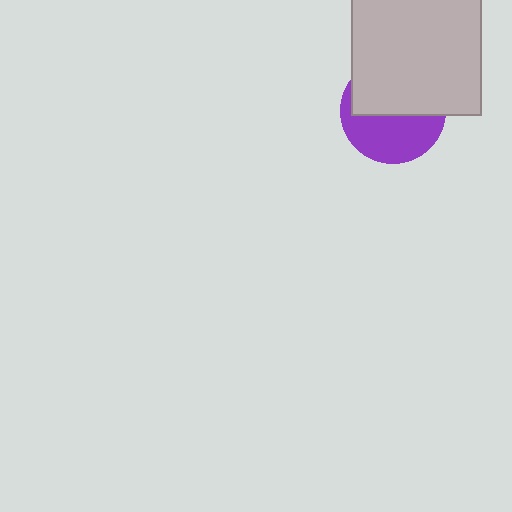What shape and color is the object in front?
The object in front is a light gray square.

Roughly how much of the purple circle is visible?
About half of it is visible (roughly 48%).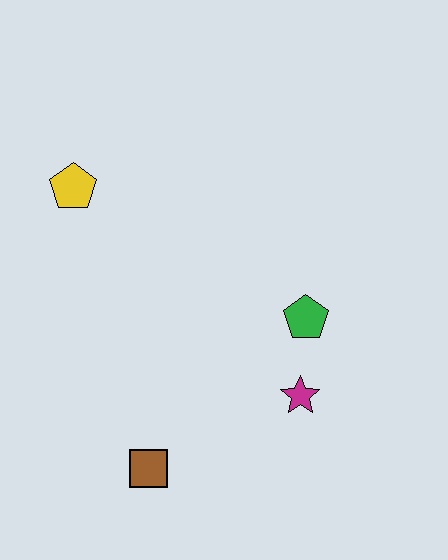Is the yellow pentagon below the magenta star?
No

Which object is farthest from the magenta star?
The yellow pentagon is farthest from the magenta star.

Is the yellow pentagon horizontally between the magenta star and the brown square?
No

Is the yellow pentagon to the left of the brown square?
Yes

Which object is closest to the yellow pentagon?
The green pentagon is closest to the yellow pentagon.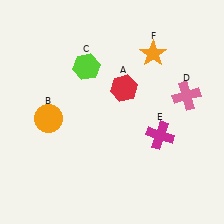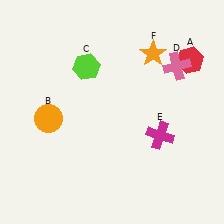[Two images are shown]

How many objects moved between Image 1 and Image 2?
2 objects moved between the two images.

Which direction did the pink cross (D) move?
The pink cross (D) moved up.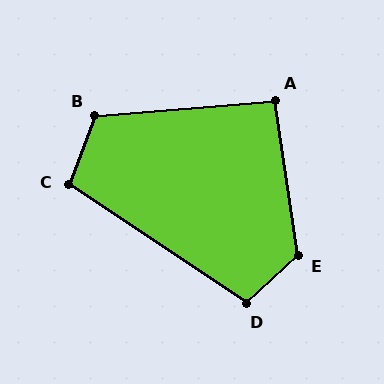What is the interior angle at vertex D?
Approximately 104 degrees (obtuse).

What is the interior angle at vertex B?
Approximately 116 degrees (obtuse).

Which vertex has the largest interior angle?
E, at approximately 124 degrees.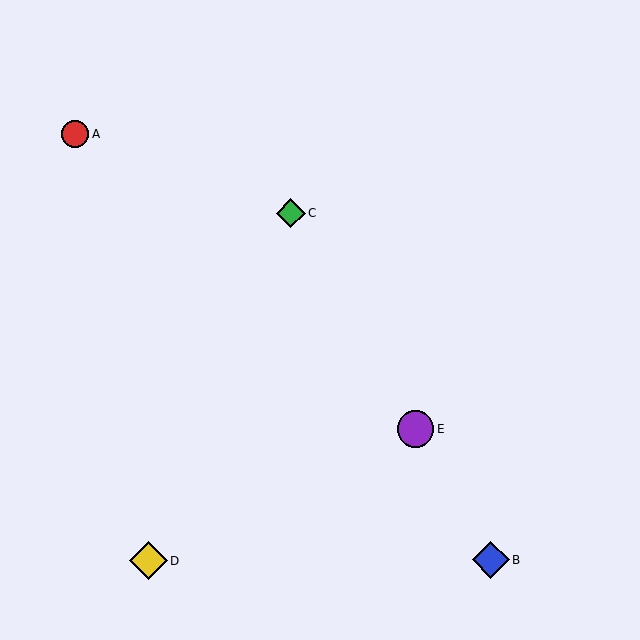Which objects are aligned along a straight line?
Objects B, C, E are aligned along a straight line.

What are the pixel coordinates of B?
Object B is at (491, 560).